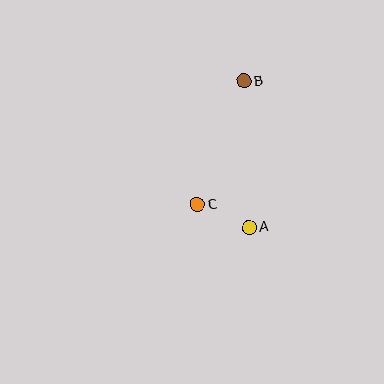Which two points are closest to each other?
Points A and C are closest to each other.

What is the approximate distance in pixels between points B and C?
The distance between B and C is approximately 132 pixels.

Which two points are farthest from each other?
Points A and B are farthest from each other.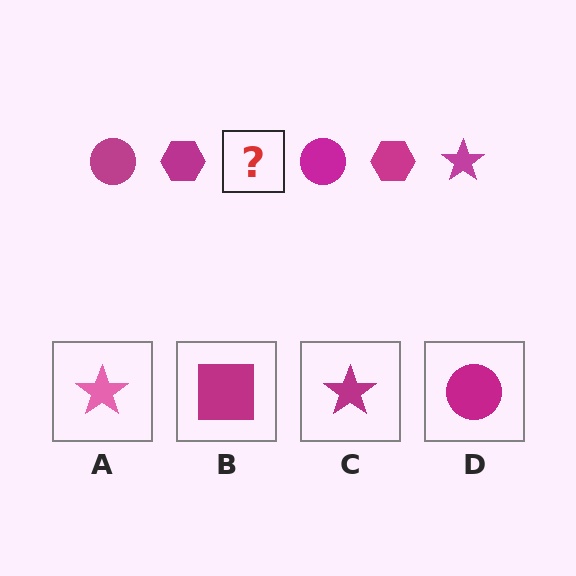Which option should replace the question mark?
Option C.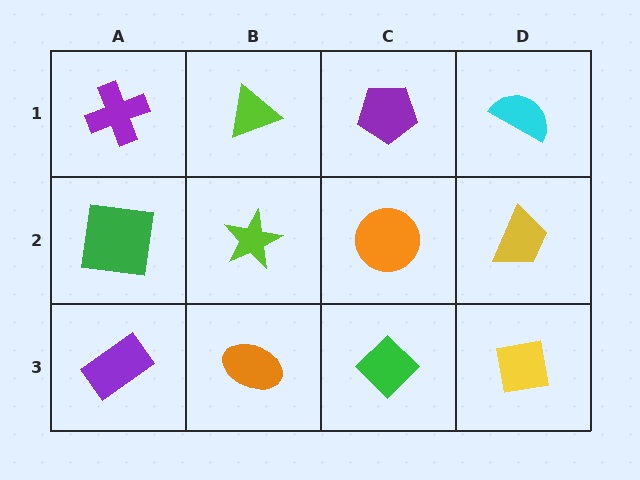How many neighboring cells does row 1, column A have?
2.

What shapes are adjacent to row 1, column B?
A lime star (row 2, column B), a purple cross (row 1, column A), a purple pentagon (row 1, column C).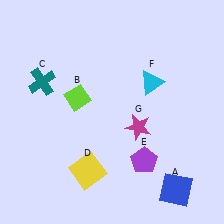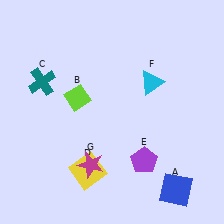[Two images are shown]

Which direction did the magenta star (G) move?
The magenta star (G) moved left.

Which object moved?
The magenta star (G) moved left.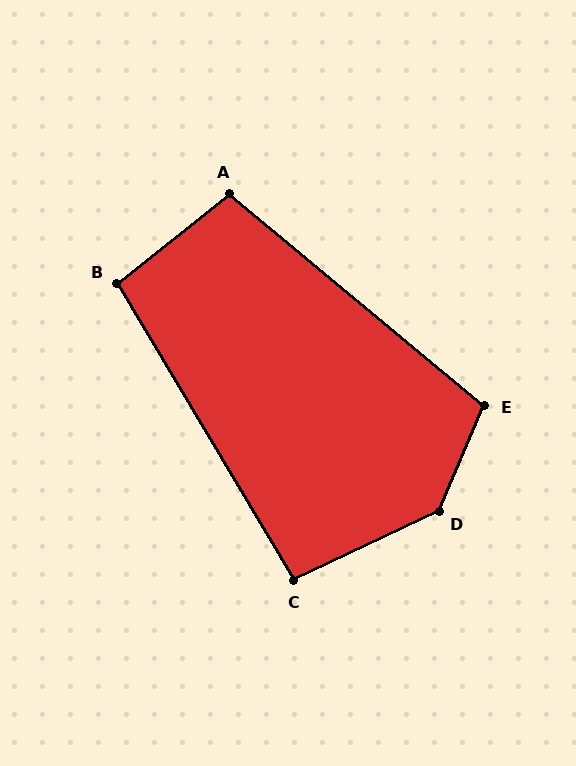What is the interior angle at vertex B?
Approximately 98 degrees (obtuse).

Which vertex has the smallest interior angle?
C, at approximately 95 degrees.